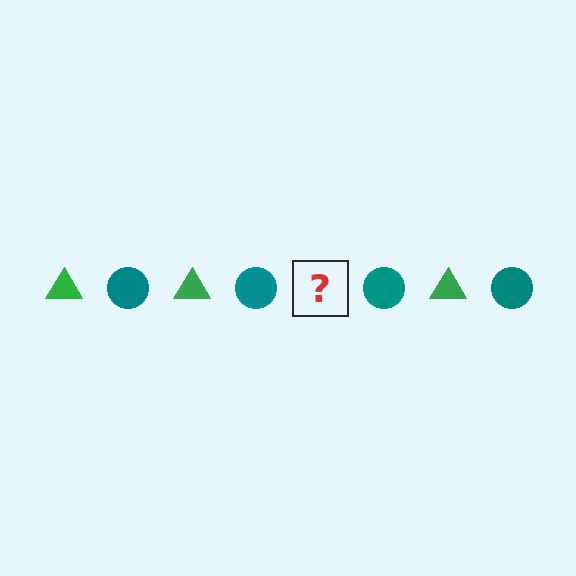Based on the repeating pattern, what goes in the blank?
The blank should be a green triangle.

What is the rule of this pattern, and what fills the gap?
The rule is that the pattern alternates between green triangle and teal circle. The gap should be filled with a green triangle.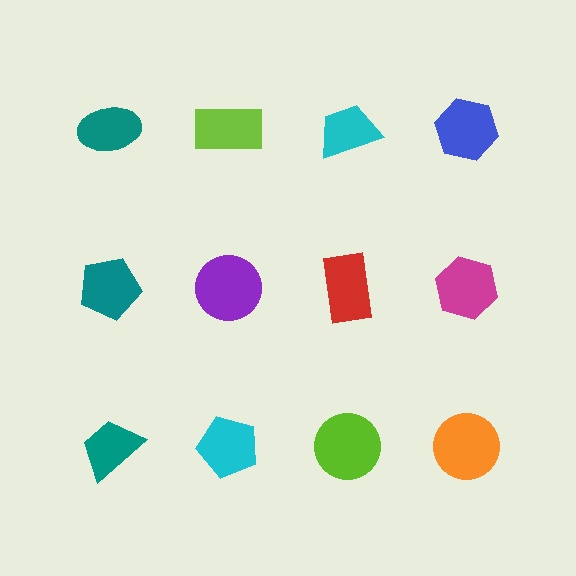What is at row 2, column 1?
A teal pentagon.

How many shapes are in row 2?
4 shapes.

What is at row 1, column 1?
A teal ellipse.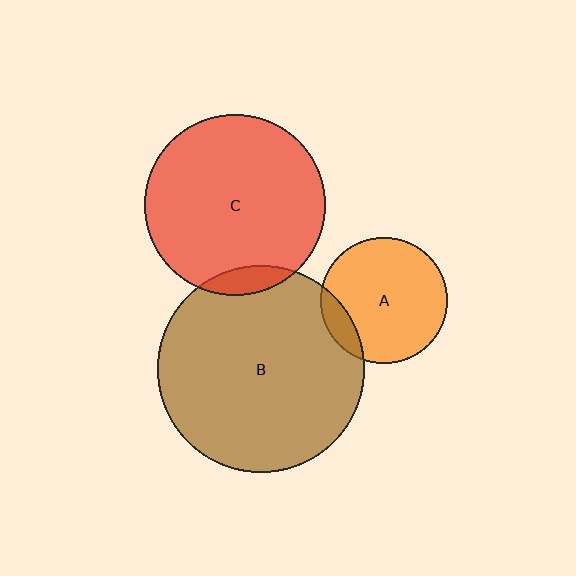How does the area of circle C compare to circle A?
Approximately 2.0 times.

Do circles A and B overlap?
Yes.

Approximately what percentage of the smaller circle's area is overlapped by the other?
Approximately 10%.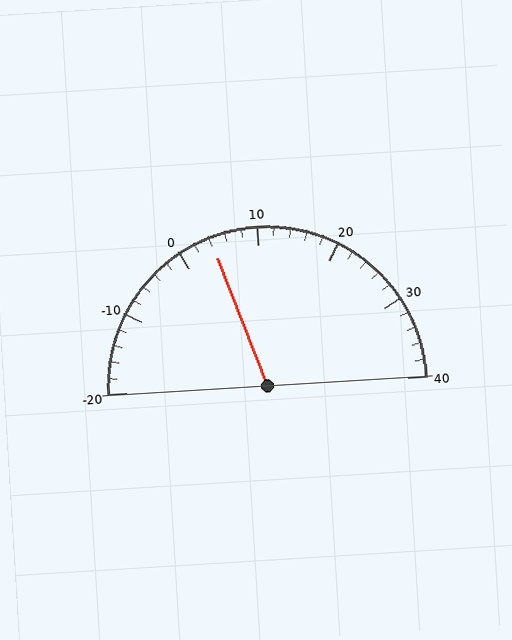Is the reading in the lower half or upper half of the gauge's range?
The reading is in the lower half of the range (-20 to 40).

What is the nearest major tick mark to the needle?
The nearest major tick mark is 0.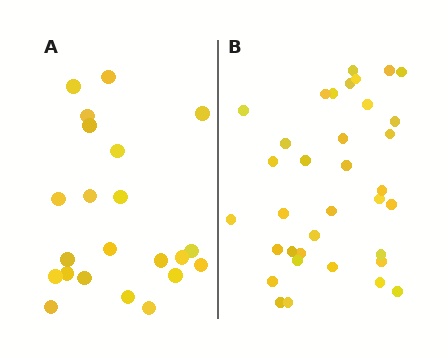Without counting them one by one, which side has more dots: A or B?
Region B (the right region) has more dots.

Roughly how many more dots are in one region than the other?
Region B has approximately 15 more dots than region A.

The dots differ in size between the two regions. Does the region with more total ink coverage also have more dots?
No. Region A has more total ink coverage because its dots are larger, but region B actually contains more individual dots. Total area can be misleading — the number of items is what matters here.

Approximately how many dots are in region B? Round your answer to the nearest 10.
About 40 dots. (The exact count is 35, which rounds to 40.)